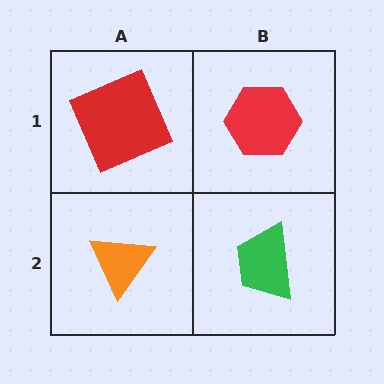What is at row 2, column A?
An orange triangle.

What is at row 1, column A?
A red square.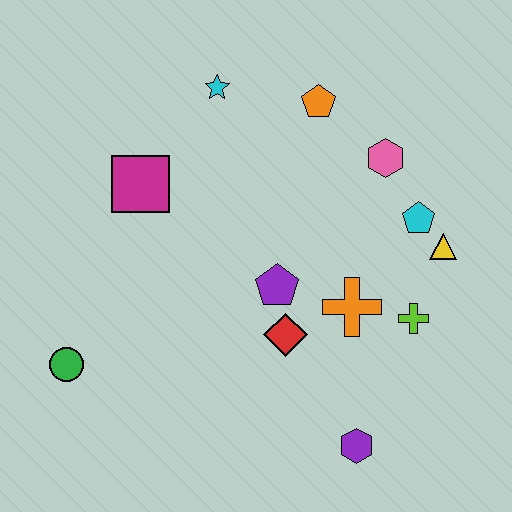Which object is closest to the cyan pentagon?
The yellow triangle is closest to the cyan pentagon.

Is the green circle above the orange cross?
No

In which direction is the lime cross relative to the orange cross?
The lime cross is to the right of the orange cross.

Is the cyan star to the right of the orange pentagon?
No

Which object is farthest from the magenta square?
The purple hexagon is farthest from the magenta square.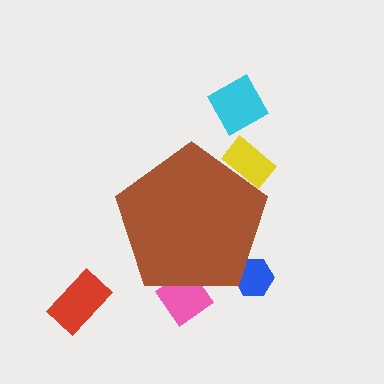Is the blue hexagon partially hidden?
Yes, the blue hexagon is partially hidden behind the brown pentagon.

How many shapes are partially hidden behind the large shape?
3 shapes are partially hidden.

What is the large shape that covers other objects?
A brown pentagon.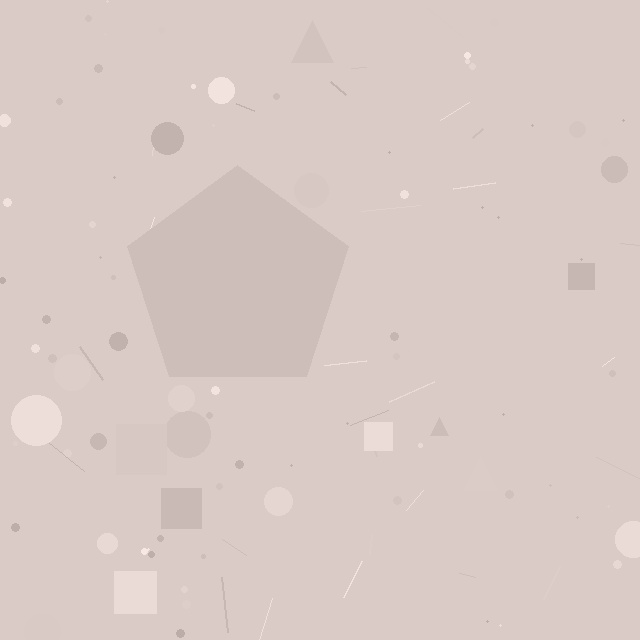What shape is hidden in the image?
A pentagon is hidden in the image.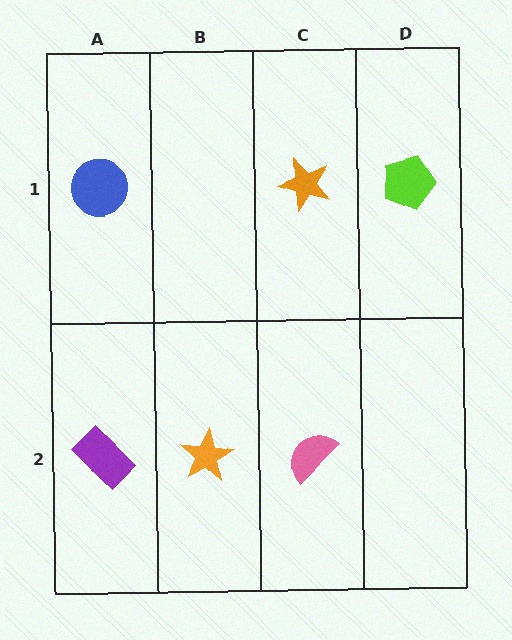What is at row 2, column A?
A purple rectangle.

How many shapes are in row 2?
3 shapes.